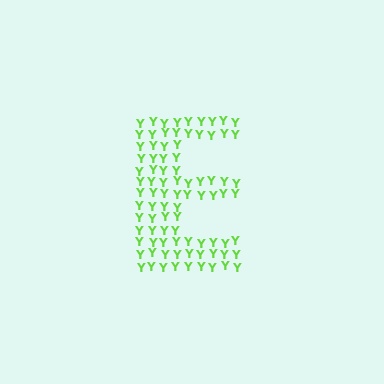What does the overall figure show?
The overall figure shows the letter E.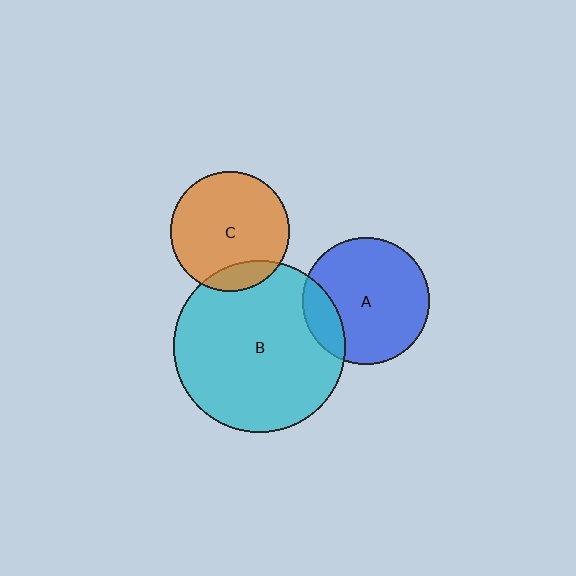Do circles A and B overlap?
Yes.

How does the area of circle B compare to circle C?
Approximately 2.1 times.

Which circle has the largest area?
Circle B (cyan).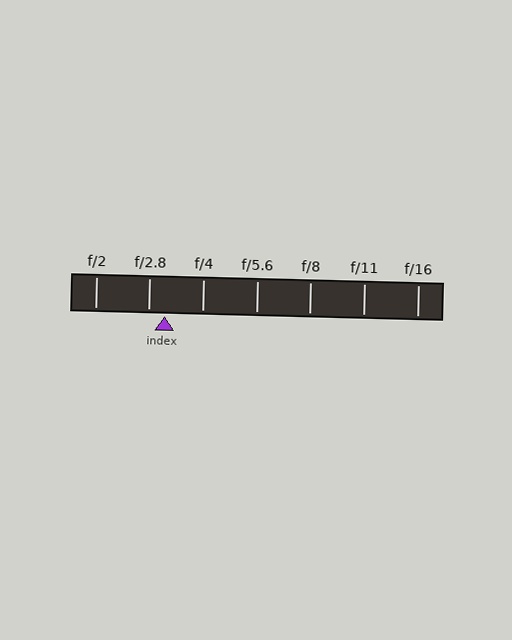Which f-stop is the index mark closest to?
The index mark is closest to f/2.8.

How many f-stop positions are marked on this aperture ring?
There are 7 f-stop positions marked.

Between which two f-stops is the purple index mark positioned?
The index mark is between f/2.8 and f/4.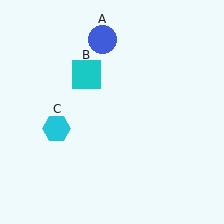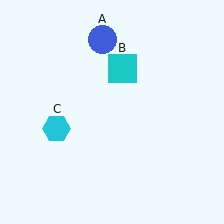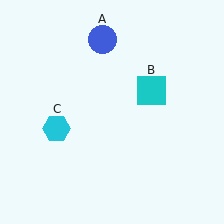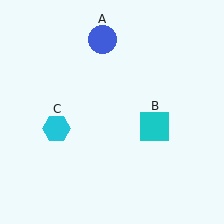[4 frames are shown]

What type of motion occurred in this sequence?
The cyan square (object B) rotated clockwise around the center of the scene.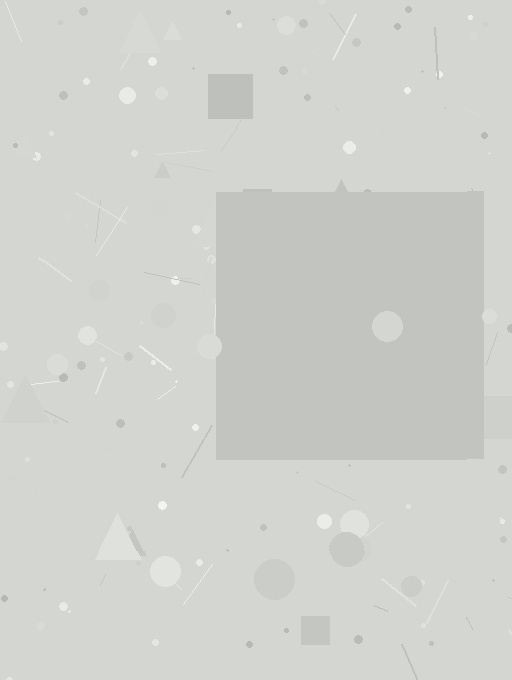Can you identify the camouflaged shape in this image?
The camouflaged shape is a square.